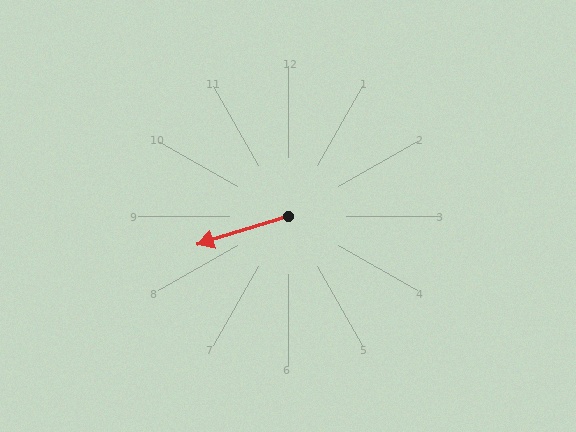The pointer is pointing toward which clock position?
Roughly 8 o'clock.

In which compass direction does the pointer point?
West.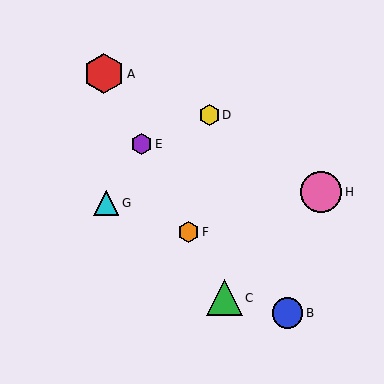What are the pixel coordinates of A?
Object A is at (104, 74).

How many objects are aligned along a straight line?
4 objects (A, C, E, F) are aligned along a straight line.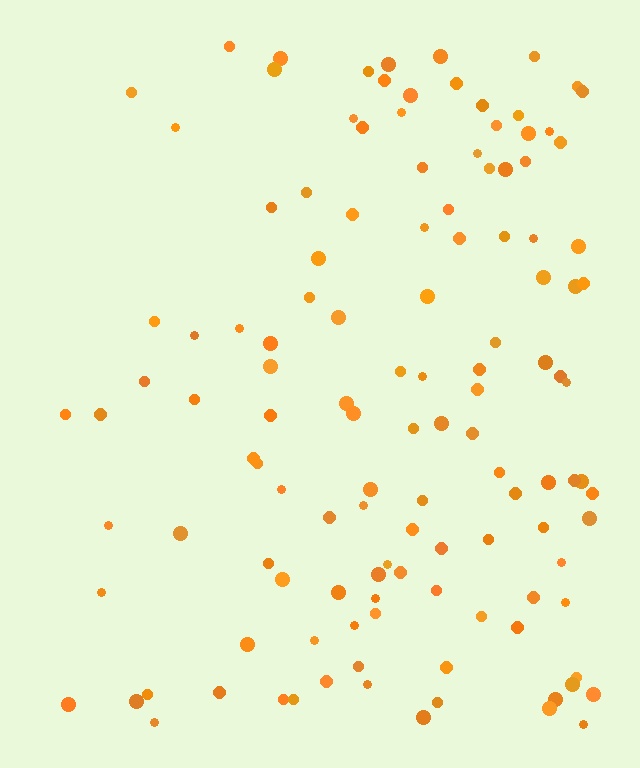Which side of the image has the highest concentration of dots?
The right.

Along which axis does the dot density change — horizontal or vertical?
Horizontal.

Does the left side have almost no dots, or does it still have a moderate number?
Still a moderate number, just noticeably fewer than the right.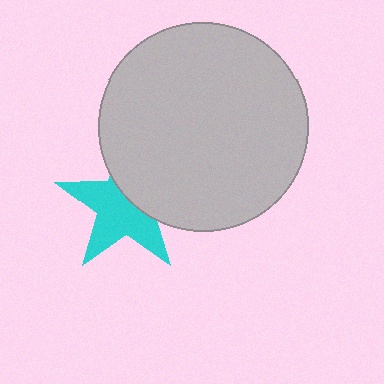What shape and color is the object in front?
The object in front is a light gray circle.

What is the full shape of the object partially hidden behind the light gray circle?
The partially hidden object is a cyan star.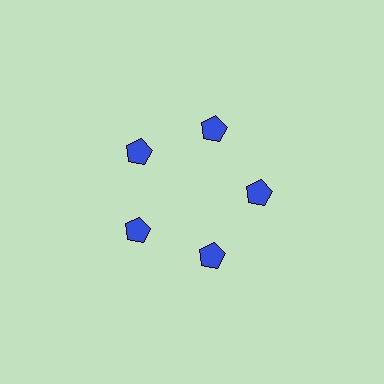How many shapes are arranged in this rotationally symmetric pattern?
There are 5 shapes, arranged in 5 groups of 1.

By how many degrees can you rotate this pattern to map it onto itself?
The pattern maps onto itself every 72 degrees of rotation.